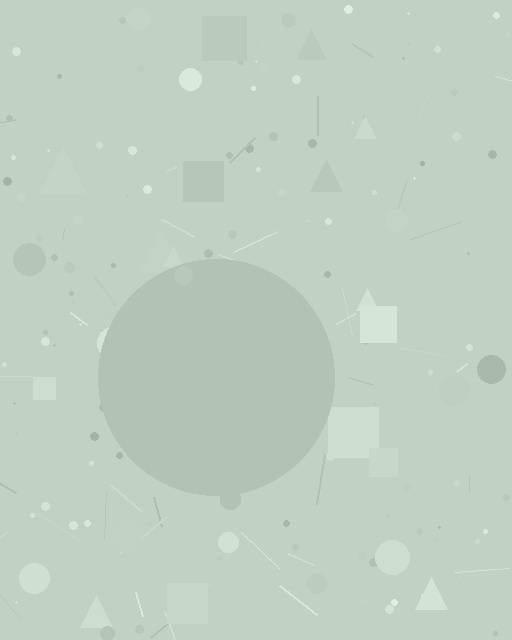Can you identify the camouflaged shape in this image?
The camouflaged shape is a circle.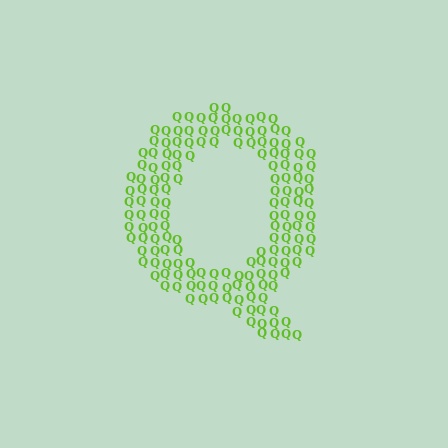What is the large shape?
The large shape is the letter Q.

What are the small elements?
The small elements are letter Q's.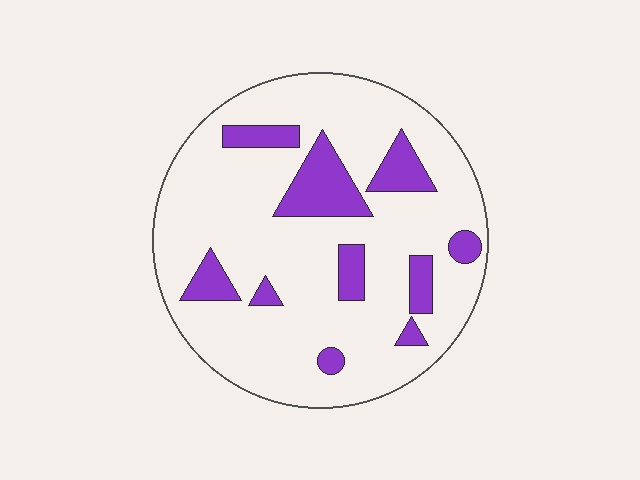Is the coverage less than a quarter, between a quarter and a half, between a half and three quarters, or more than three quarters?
Less than a quarter.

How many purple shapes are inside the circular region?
10.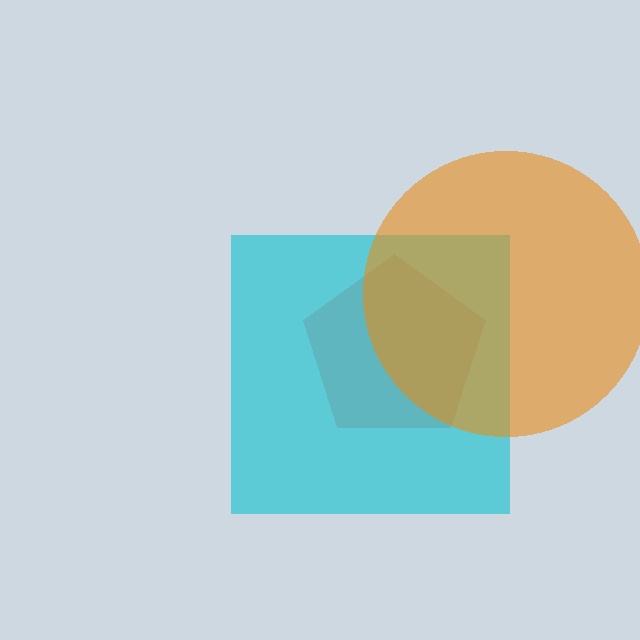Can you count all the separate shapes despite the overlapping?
Yes, there are 3 separate shapes.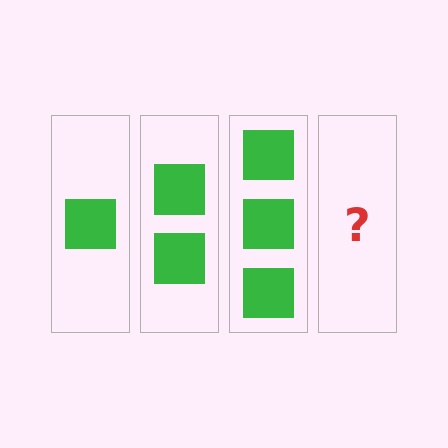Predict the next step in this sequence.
The next step is 4 squares.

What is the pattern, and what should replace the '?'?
The pattern is that each step adds one more square. The '?' should be 4 squares.